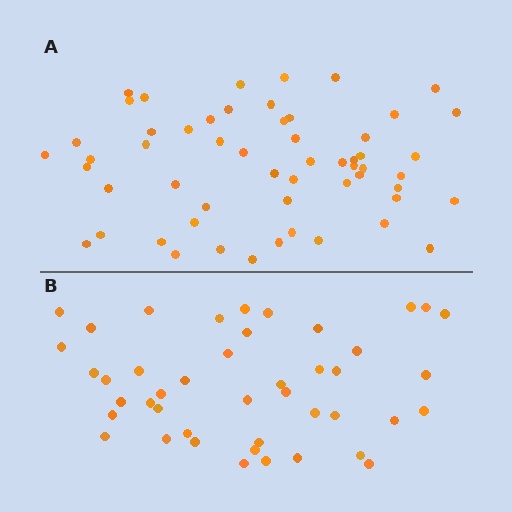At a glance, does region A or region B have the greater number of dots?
Region A (the top region) has more dots.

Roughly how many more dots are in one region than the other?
Region A has roughly 12 or so more dots than region B.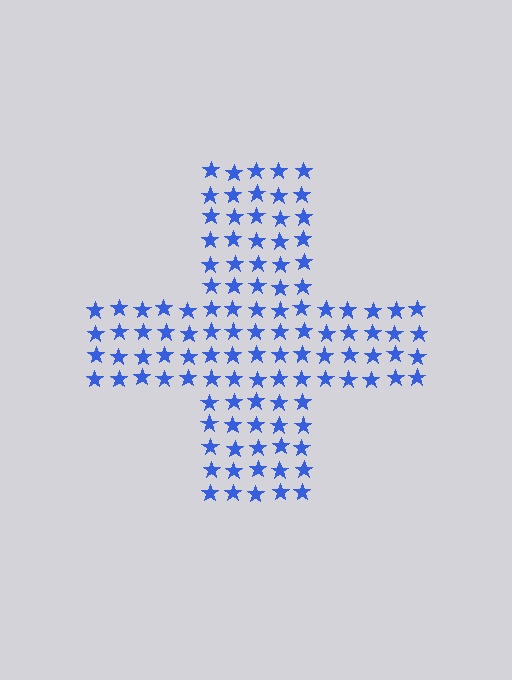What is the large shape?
The large shape is a cross.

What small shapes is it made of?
It is made of small stars.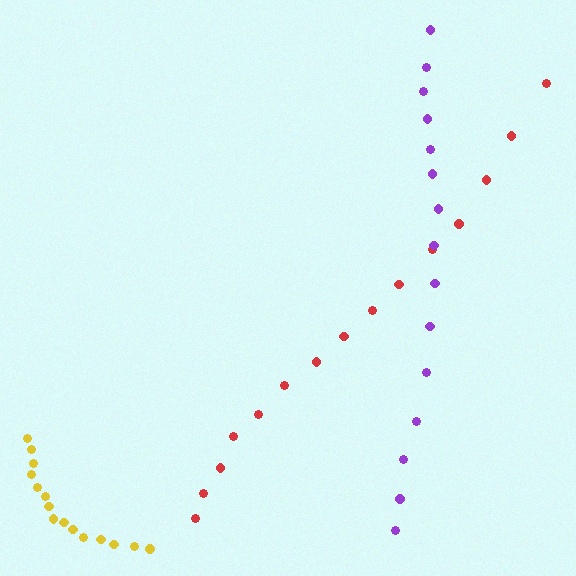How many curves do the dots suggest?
There are 3 distinct paths.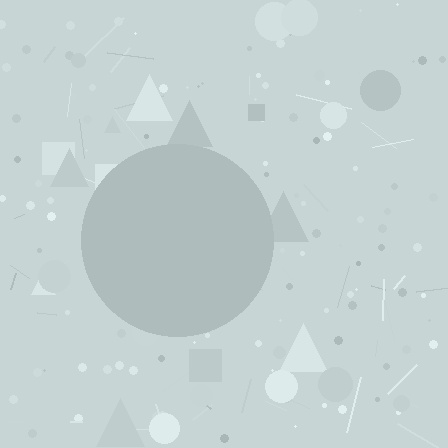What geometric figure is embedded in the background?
A circle is embedded in the background.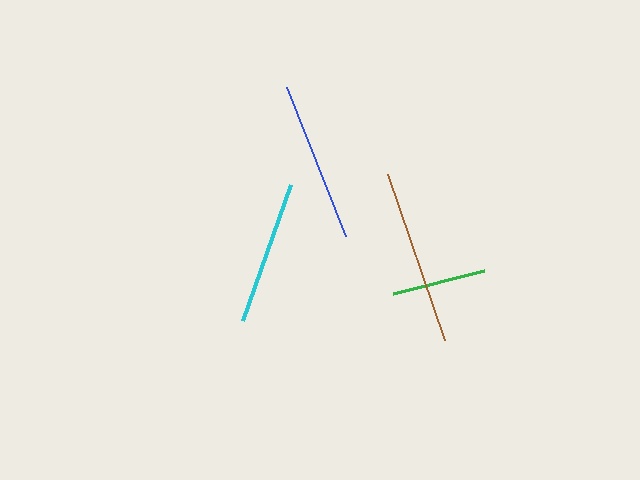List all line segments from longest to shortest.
From longest to shortest: brown, blue, cyan, green.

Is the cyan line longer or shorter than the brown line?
The brown line is longer than the cyan line.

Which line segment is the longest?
The brown line is the longest at approximately 175 pixels.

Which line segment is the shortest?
The green line is the shortest at approximately 94 pixels.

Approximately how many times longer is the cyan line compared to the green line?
The cyan line is approximately 1.5 times the length of the green line.